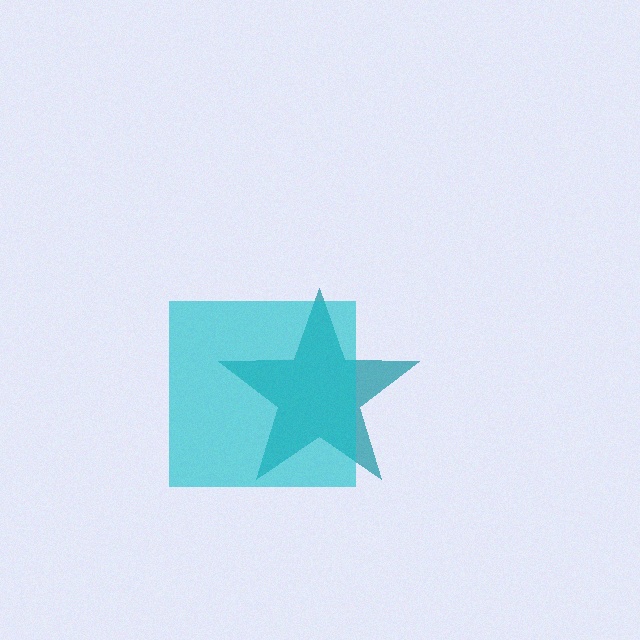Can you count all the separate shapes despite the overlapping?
Yes, there are 2 separate shapes.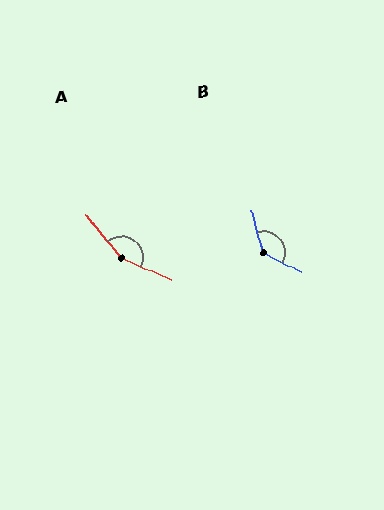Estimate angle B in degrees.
Approximately 132 degrees.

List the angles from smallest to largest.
B (132°), A (152°).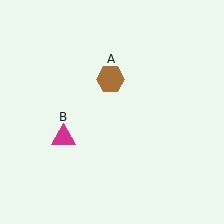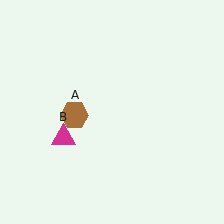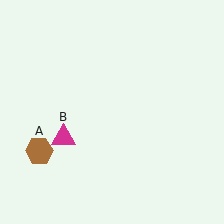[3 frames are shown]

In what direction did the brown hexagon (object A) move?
The brown hexagon (object A) moved down and to the left.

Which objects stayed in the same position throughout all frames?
Magenta triangle (object B) remained stationary.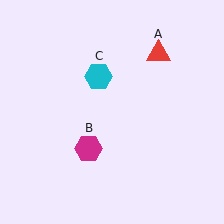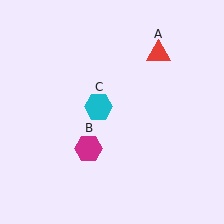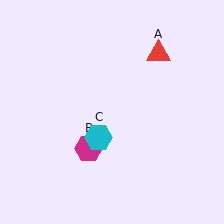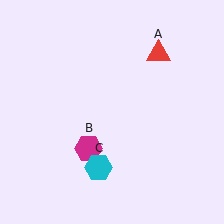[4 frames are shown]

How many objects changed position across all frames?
1 object changed position: cyan hexagon (object C).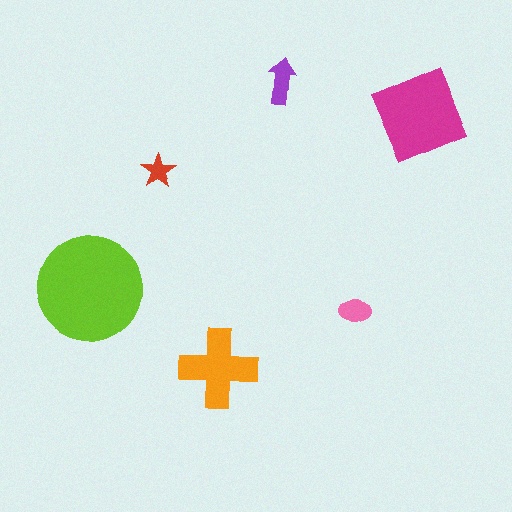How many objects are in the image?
There are 6 objects in the image.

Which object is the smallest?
The red star.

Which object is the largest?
The lime circle.